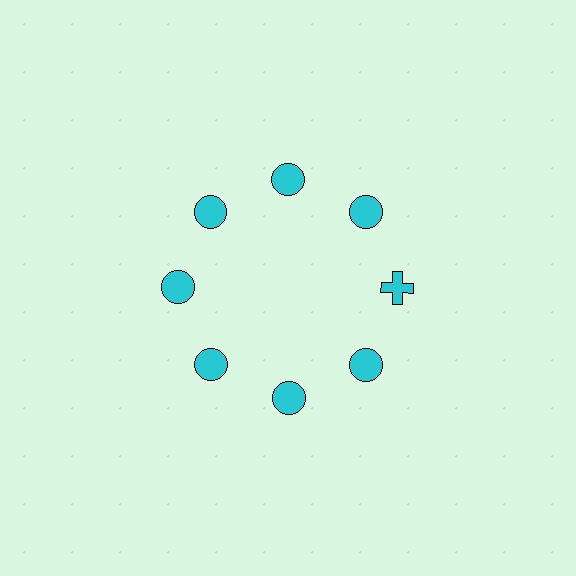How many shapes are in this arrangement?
There are 8 shapes arranged in a ring pattern.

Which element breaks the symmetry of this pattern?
The cyan cross at roughly the 3 o'clock position breaks the symmetry. All other shapes are cyan circles.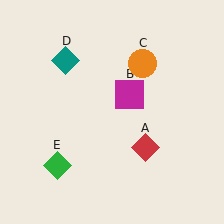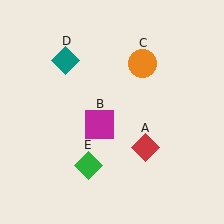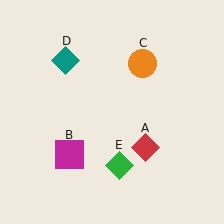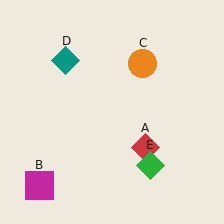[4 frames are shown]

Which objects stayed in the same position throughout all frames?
Red diamond (object A) and orange circle (object C) and teal diamond (object D) remained stationary.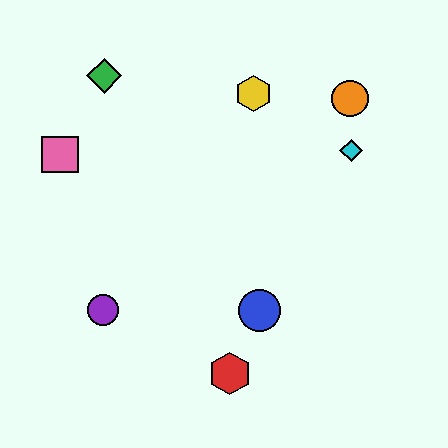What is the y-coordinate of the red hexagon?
The red hexagon is at y≈374.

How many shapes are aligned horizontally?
2 shapes (the blue circle, the purple circle) are aligned horizontally.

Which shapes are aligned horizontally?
The blue circle, the purple circle are aligned horizontally.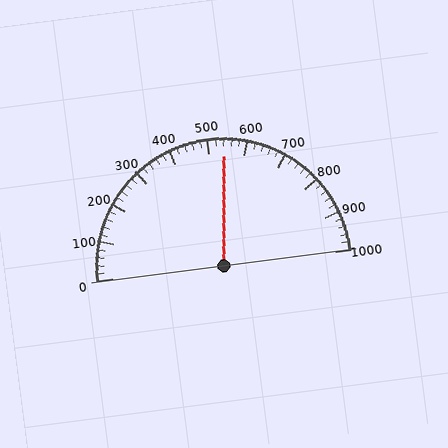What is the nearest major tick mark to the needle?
The nearest major tick mark is 500.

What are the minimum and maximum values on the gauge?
The gauge ranges from 0 to 1000.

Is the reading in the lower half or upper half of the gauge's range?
The reading is in the upper half of the range (0 to 1000).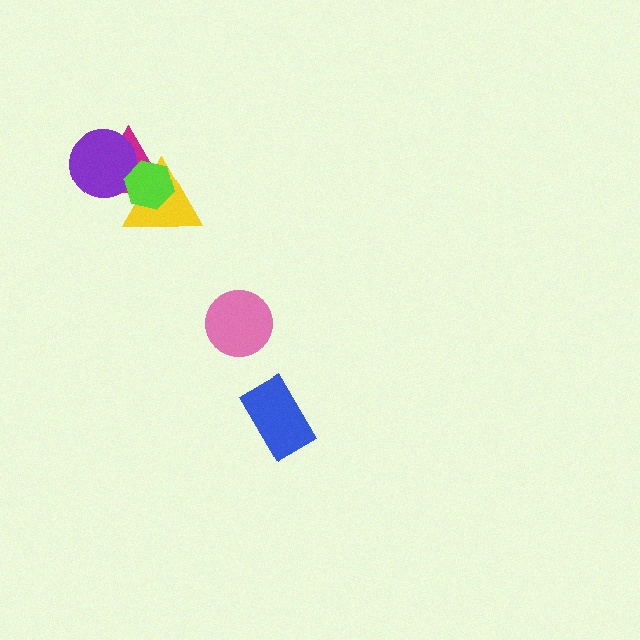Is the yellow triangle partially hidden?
Yes, it is partially covered by another shape.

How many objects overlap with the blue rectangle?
0 objects overlap with the blue rectangle.